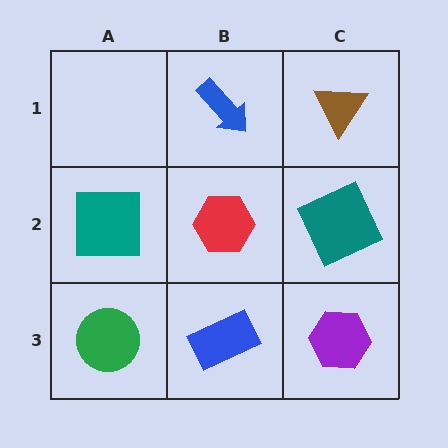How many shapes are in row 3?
3 shapes.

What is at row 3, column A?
A green circle.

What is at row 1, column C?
A brown triangle.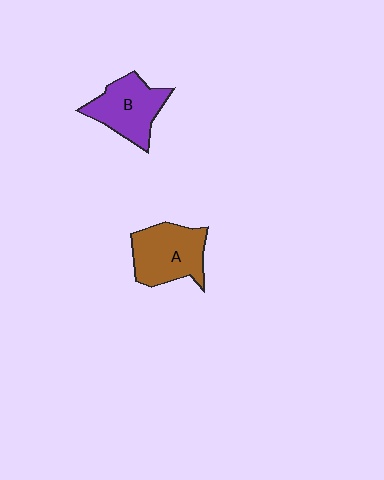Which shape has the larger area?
Shape A (brown).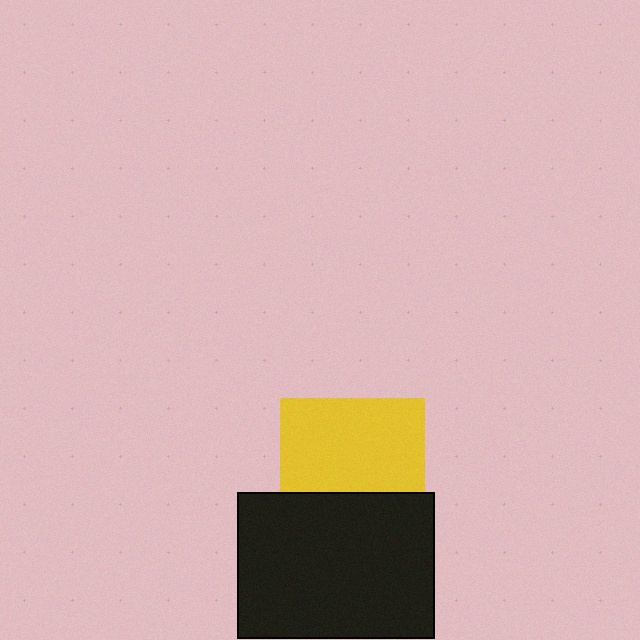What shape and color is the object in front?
The object in front is a black rectangle.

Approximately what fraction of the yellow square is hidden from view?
Roughly 36% of the yellow square is hidden behind the black rectangle.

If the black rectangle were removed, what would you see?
You would see the complete yellow square.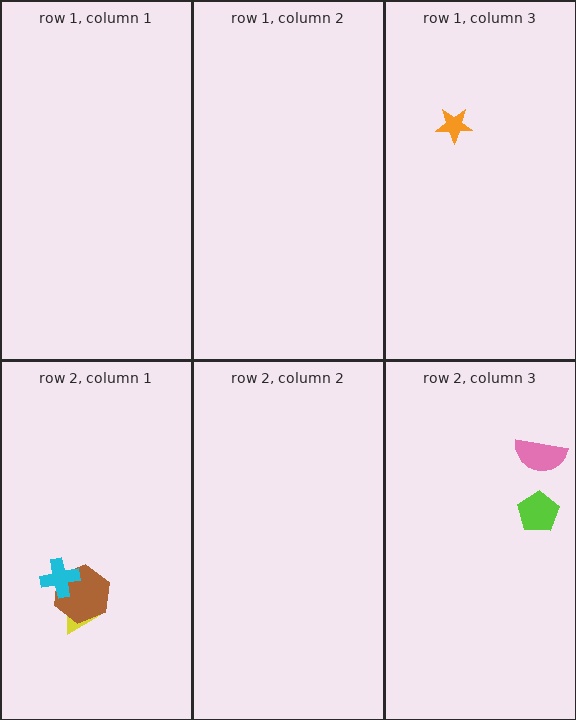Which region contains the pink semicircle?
The row 2, column 3 region.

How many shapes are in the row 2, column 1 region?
3.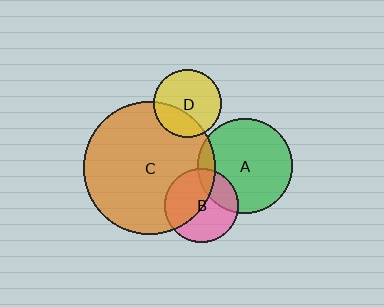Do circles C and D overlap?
Yes.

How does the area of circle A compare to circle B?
Approximately 1.6 times.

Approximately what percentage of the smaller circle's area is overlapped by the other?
Approximately 30%.